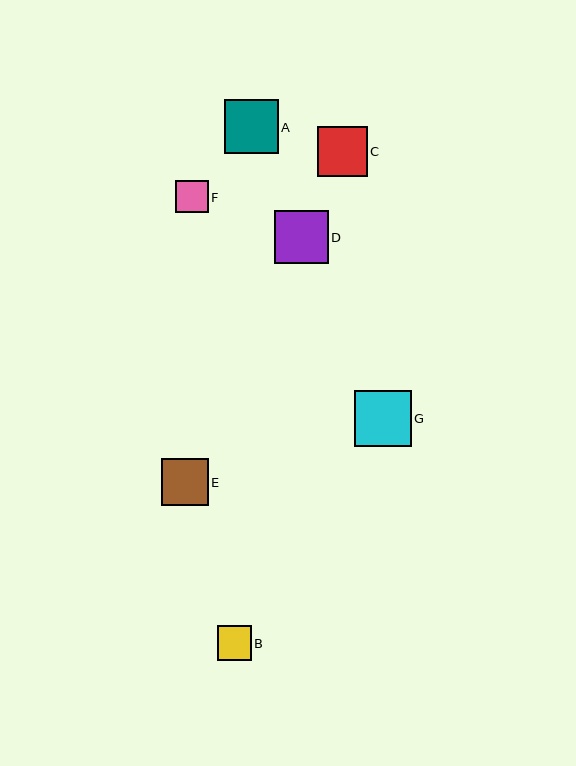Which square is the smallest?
Square F is the smallest with a size of approximately 32 pixels.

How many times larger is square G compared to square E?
Square G is approximately 1.2 times the size of square E.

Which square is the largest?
Square G is the largest with a size of approximately 56 pixels.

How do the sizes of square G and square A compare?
Square G and square A are approximately the same size.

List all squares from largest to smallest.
From largest to smallest: G, A, D, C, E, B, F.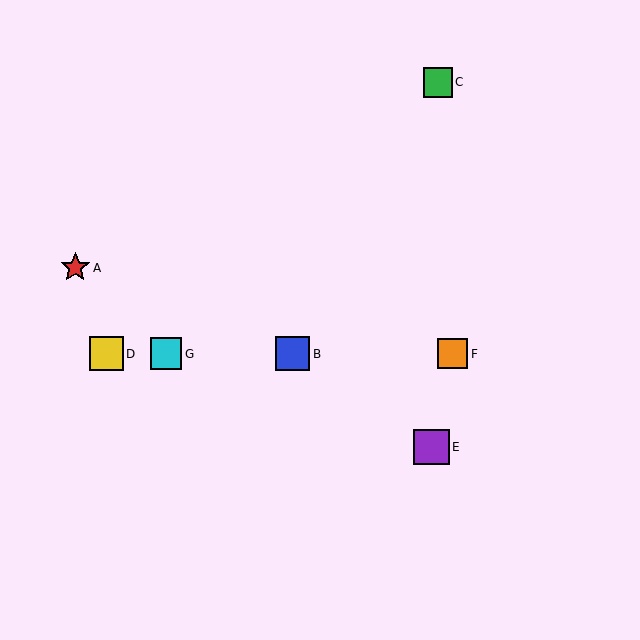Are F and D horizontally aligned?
Yes, both are at y≈354.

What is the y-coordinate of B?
Object B is at y≈354.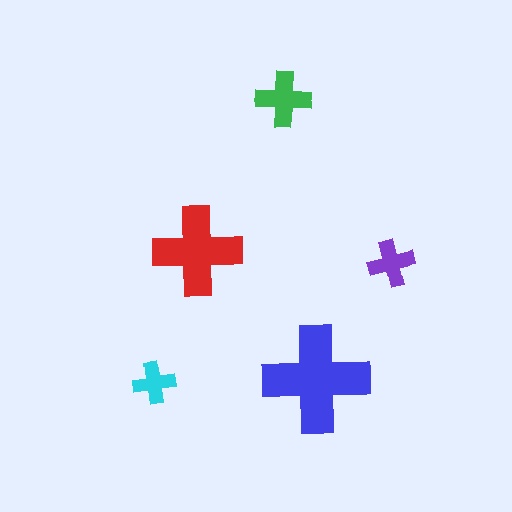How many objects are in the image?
There are 5 objects in the image.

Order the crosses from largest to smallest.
the blue one, the red one, the green one, the purple one, the cyan one.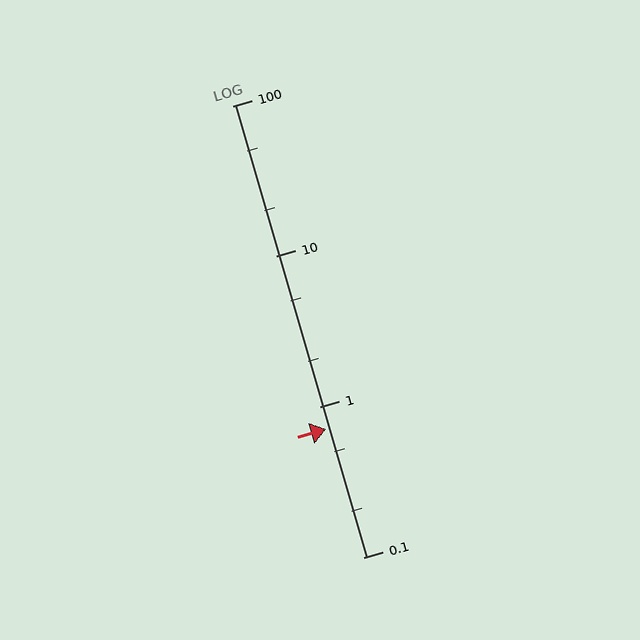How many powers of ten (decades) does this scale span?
The scale spans 3 decades, from 0.1 to 100.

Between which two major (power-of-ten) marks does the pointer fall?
The pointer is between 0.1 and 1.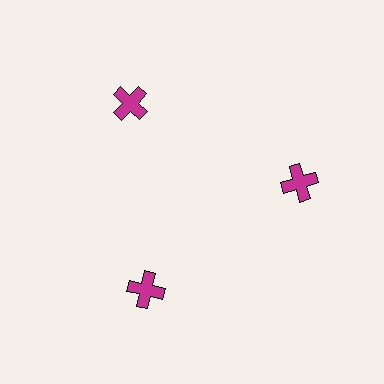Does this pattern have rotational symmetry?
Yes, this pattern has 3-fold rotational symmetry. It looks the same after rotating 120 degrees around the center.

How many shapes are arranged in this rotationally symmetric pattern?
There are 3 shapes, arranged in 3 groups of 1.